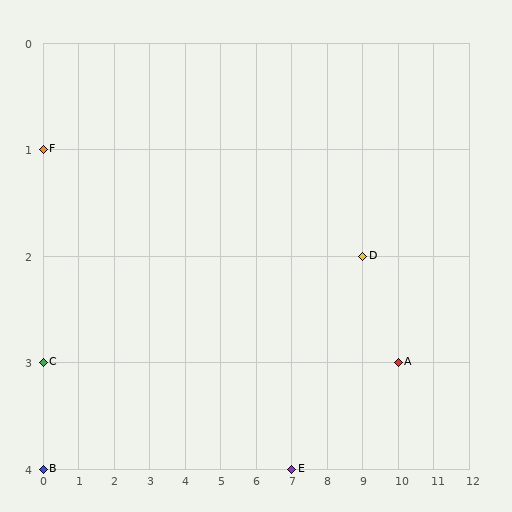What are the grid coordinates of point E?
Point E is at grid coordinates (7, 4).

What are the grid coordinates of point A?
Point A is at grid coordinates (10, 3).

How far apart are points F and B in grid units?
Points F and B are 3 rows apart.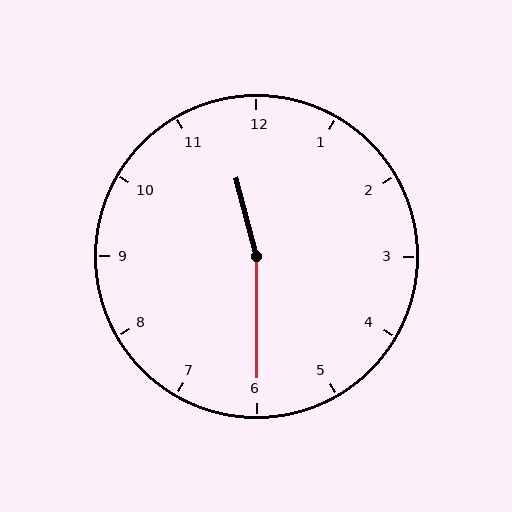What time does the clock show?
11:30.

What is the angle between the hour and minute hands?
Approximately 165 degrees.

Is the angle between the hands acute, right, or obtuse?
It is obtuse.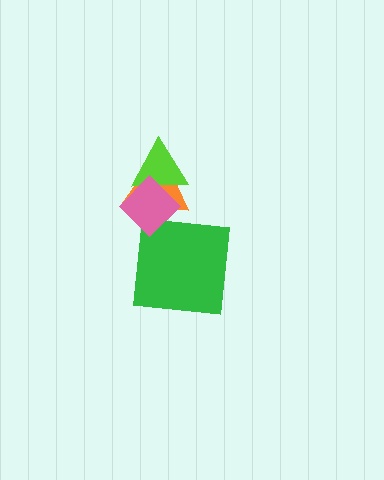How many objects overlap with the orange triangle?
2 objects overlap with the orange triangle.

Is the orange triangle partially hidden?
Yes, it is partially covered by another shape.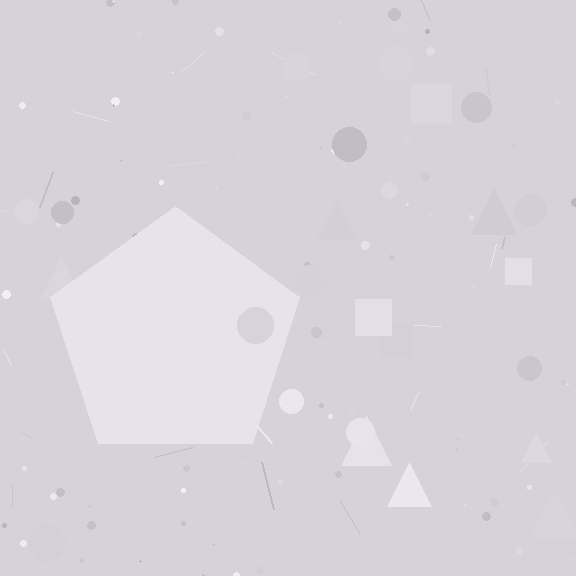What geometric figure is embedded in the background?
A pentagon is embedded in the background.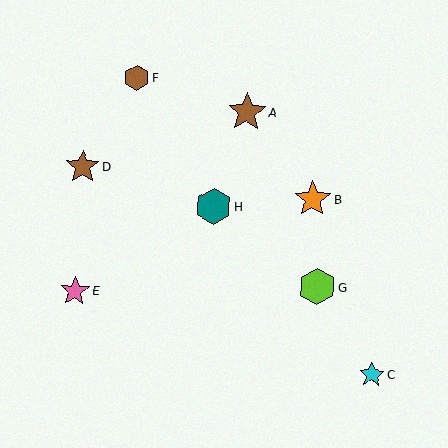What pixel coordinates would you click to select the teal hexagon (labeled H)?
Click at (213, 207) to select the teal hexagon H.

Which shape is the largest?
The brown star (labeled A) is the largest.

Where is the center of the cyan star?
The center of the cyan star is at (372, 375).